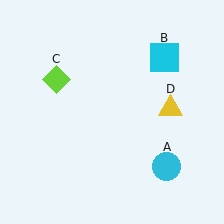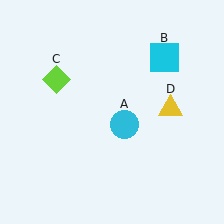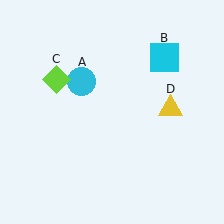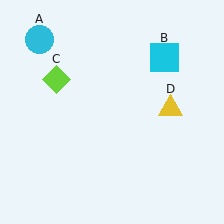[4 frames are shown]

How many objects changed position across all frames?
1 object changed position: cyan circle (object A).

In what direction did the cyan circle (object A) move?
The cyan circle (object A) moved up and to the left.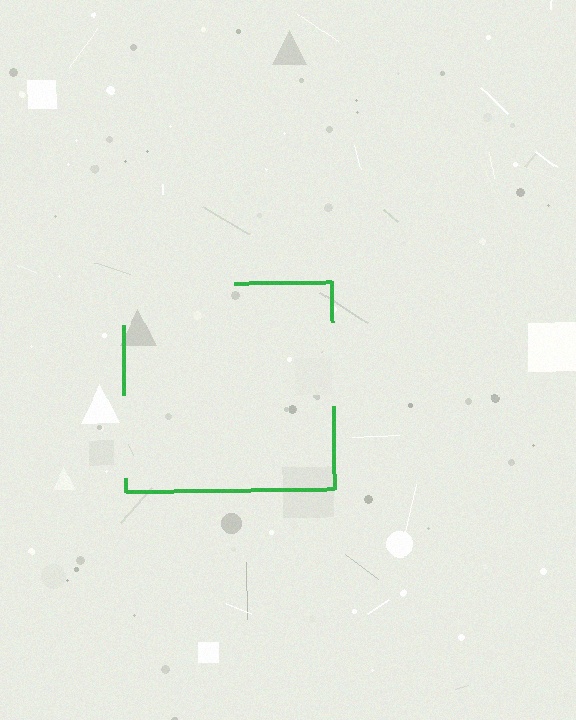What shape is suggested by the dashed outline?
The dashed outline suggests a square.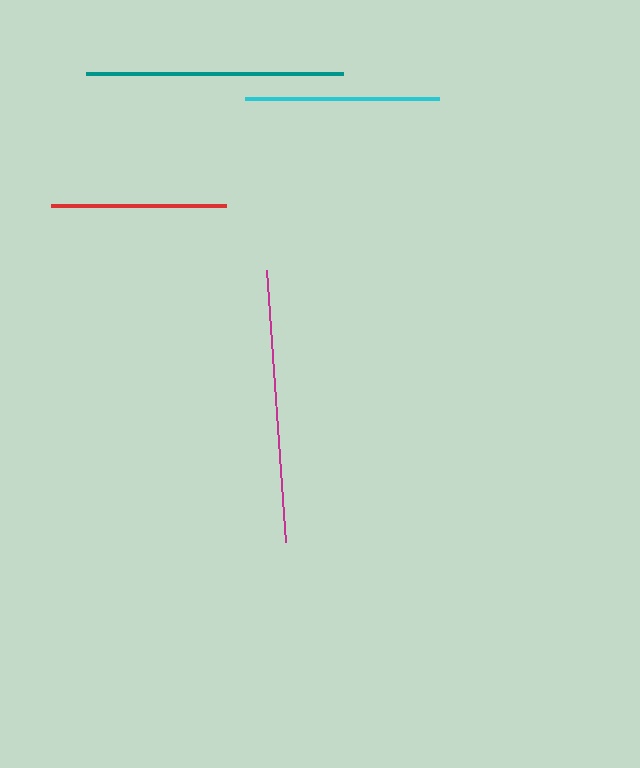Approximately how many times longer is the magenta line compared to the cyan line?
The magenta line is approximately 1.4 times the length of the cyan line.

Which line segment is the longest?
The magenta line is the longest at approximately 272 pixels.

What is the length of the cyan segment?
The cyan segment is approximately 194 pixels long.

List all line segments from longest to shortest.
From longest to shortest: magenta, teal, cyan, red.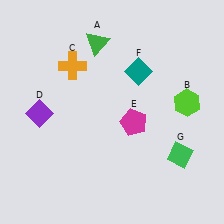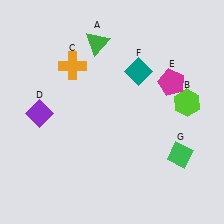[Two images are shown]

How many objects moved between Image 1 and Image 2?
1 object moved between the two images.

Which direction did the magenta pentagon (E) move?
The magenta pentagon (E) moved up.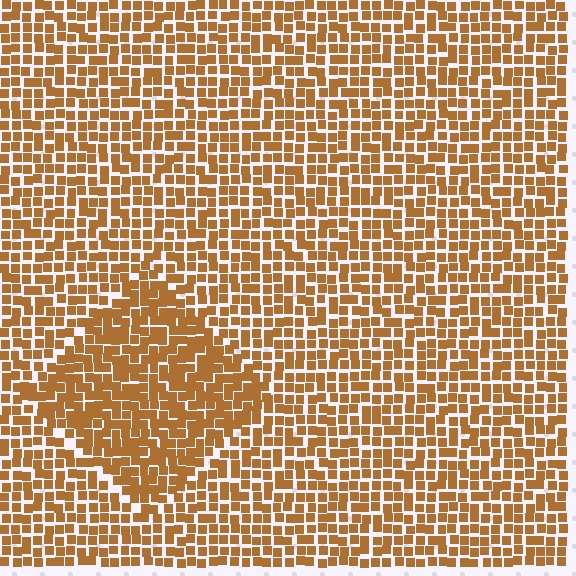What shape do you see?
I see a diamond.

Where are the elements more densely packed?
The elements are more densely packed inside the diamond boundary.